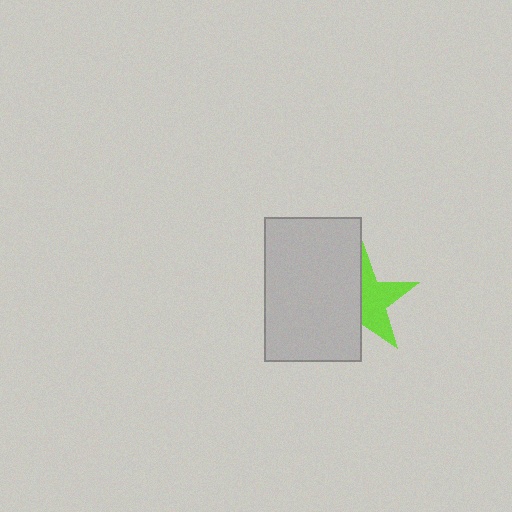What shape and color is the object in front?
The object in front is a light gray rectangle.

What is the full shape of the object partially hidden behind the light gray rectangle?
The partially hidden object is a lime star.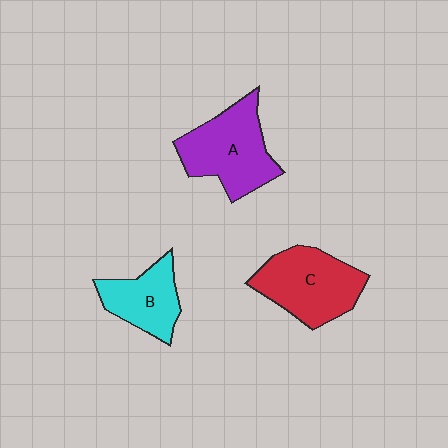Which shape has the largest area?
Shape A (purple).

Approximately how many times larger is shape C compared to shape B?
Approximately 1.4 times.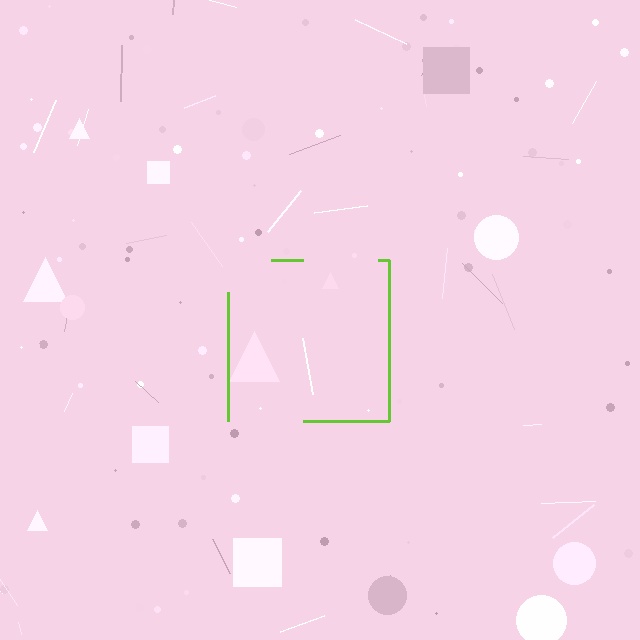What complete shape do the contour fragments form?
The contour fragments form a square.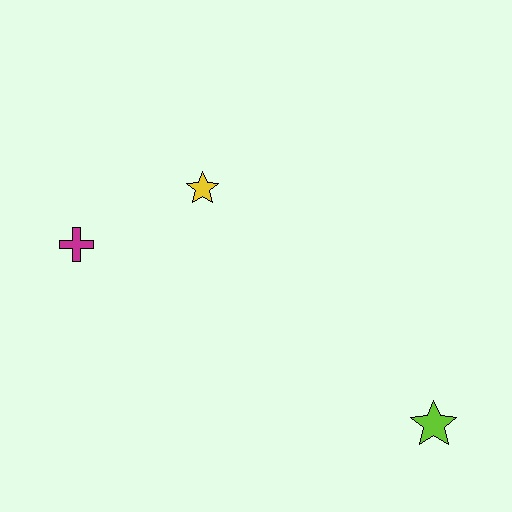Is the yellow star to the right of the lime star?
No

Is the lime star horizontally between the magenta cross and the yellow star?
No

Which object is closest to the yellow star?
The magenta cross is closest to the yellow star.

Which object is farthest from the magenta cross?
The lime star is farthest from the magenta cross.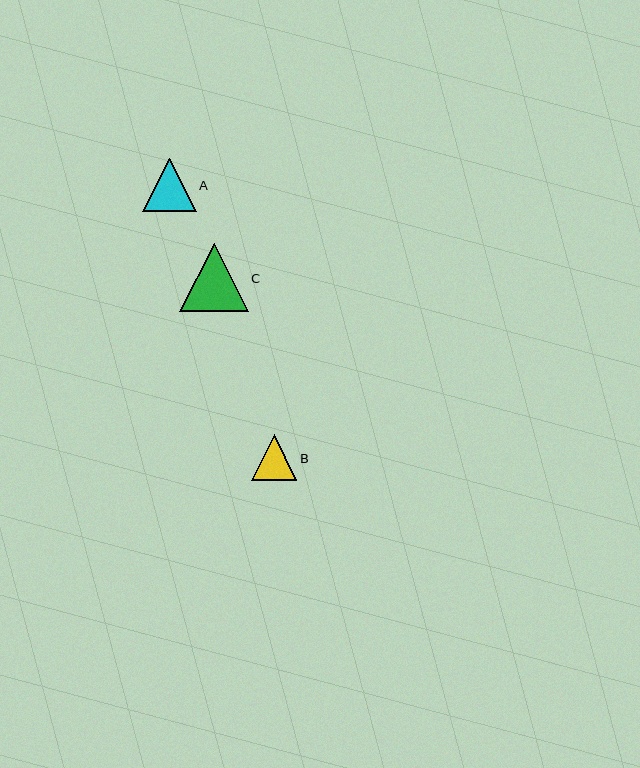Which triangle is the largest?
Triangle C is the largest with a size of approximately 68 pixels.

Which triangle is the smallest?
Triangle B is the smallest with a size of approximately 46 pixels.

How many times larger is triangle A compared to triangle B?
Triangle A is approximately 1.2 times the size of triangle B.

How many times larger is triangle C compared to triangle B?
Triangle C is approximately 1.5 times the size of triangle B.